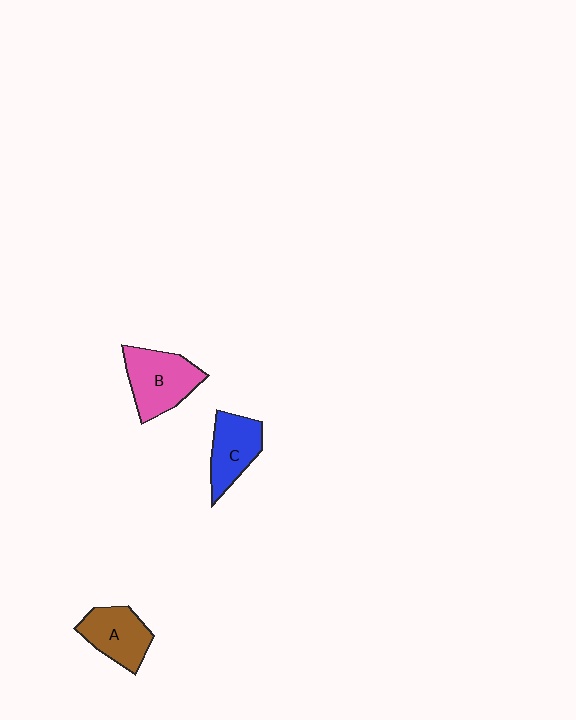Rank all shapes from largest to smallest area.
From largest to smallest: B (pink), A (brown), C (blue).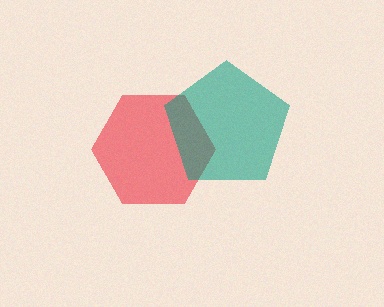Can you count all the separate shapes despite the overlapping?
Yes, there are 2 separate shapes.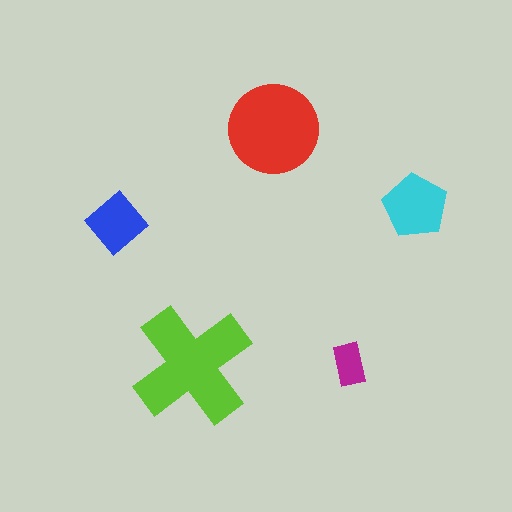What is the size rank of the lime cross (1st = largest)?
1st.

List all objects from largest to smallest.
The lime cross, the red circle, the cyan pentagon, the blue diamond, the magenta rectangle.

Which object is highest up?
The red circle is topmost.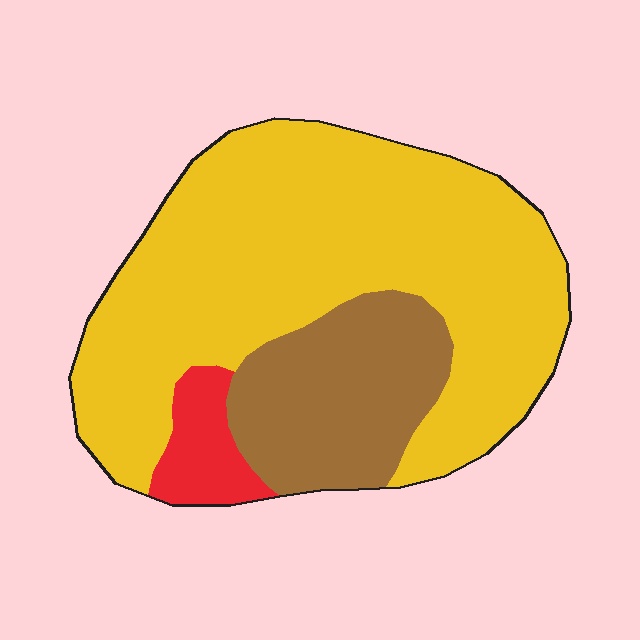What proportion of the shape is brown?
Brown takes up about one quarter (1/4) of the shape.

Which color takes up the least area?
Red, at roughly 5%.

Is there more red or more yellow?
Yellow.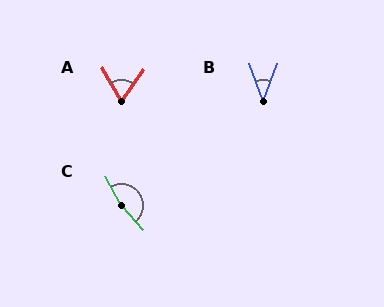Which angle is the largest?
C, at approximately 166 degrees.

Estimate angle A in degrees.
Approximately 65 degrees.